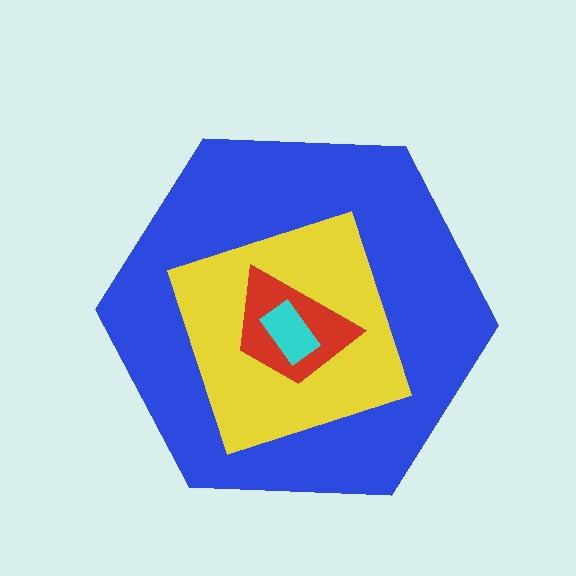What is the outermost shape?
The blue hexagon.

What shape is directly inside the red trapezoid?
The cyan rectangle.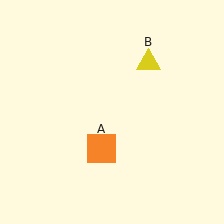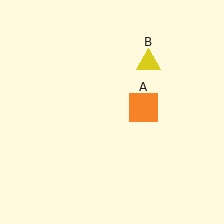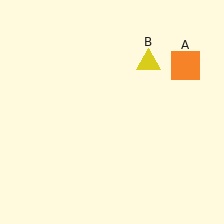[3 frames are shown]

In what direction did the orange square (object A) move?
The orange square (object A) moved up and to the right.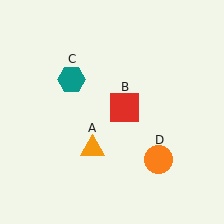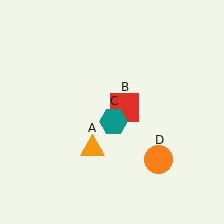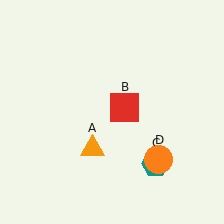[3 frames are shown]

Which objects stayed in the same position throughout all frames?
Orange triangle (object A) and red square (object B) and orange circle (object D) remained stationary.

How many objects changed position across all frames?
1 object changed position: teal hexagon (object C).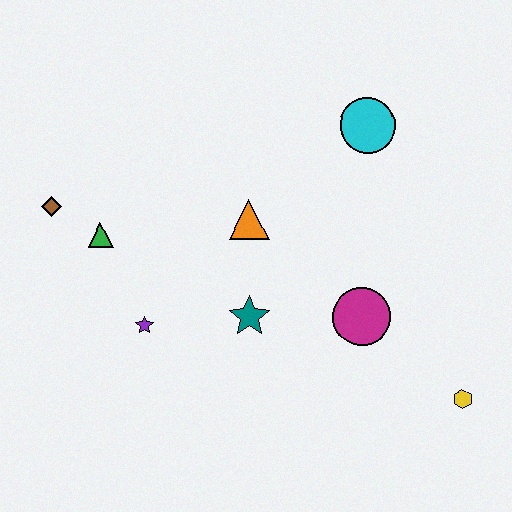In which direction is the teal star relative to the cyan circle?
The teal star is below the cyan circle.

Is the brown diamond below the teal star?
No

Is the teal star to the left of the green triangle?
No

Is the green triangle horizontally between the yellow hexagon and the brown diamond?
Yes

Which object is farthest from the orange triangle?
The yellow hexagon is farthest from the orange triangle.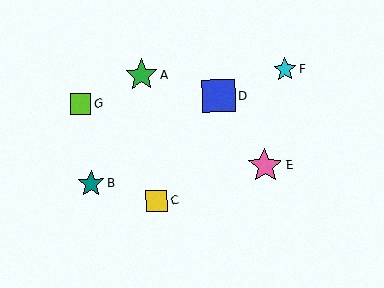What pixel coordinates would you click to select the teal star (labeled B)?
Click at (91, 184) to select the teal star B.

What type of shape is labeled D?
Shape D is a blue square.